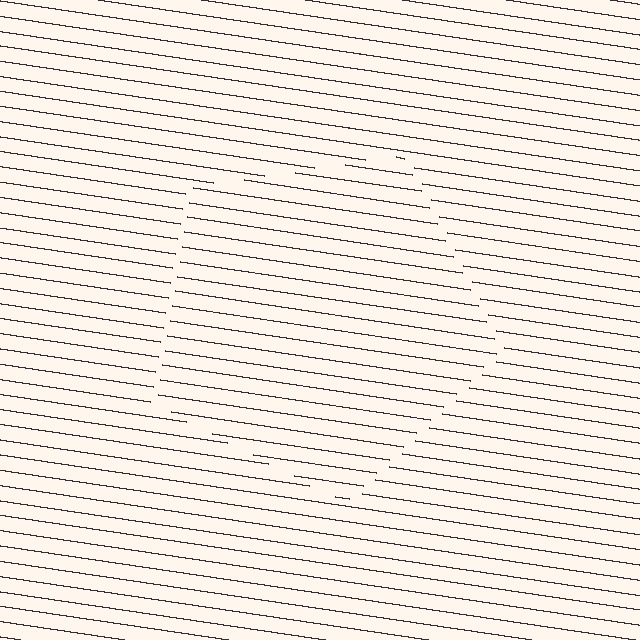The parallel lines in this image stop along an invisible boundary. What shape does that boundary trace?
An illusory pentagon. The interior of the shape contains the same grating, shifted by half a period — the contour is defined by the phase discontinuity where line-ends from the inner and outer gratings abut.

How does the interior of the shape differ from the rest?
The interior of the shape contains the same grating, shifted by half a period — the contour is defined by the phase discontinuity where line-ends from the inner and outer gratings abut.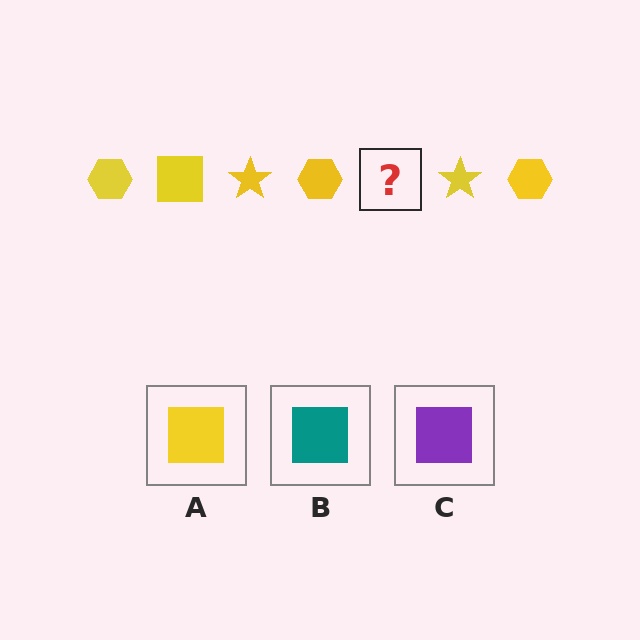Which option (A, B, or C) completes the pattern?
A.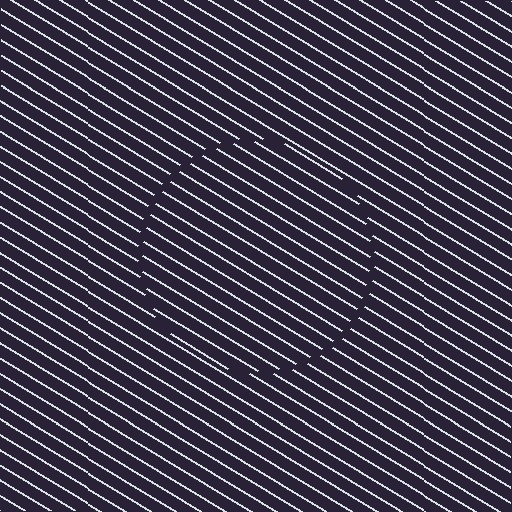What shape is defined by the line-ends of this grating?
An illusory circle. The interior of the shape contains the same grating, shifted by half a period — the contour is defined by the phase discontinuity where line-ends from the inner and outer gratings abut.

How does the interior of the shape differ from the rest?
The interior of the shape contains the same grating, shifted by half a period — the contour is defined by the phase discontinuity where line-ends from the inner and outer gratings abut.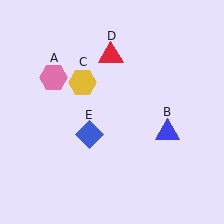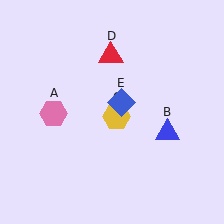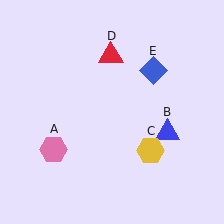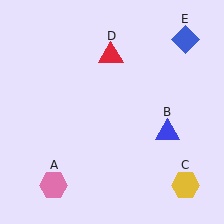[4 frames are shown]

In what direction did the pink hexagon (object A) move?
The pink hexagon (object A) moved down.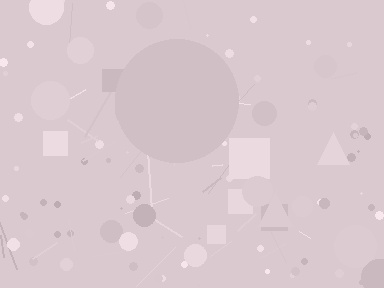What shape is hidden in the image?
A circle is hidden in the image.